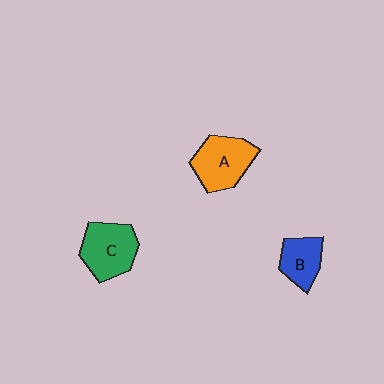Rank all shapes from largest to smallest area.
From largest to smallest: A (orange), C (green), B (blue).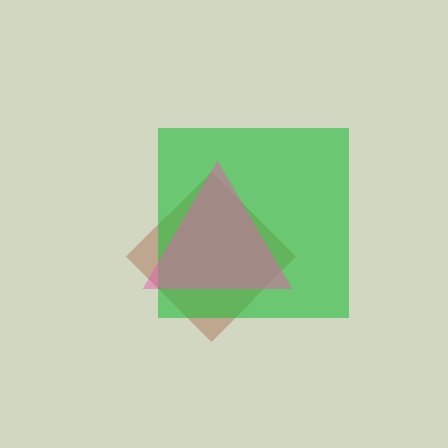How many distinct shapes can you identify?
There are 3 distinct shapes: a brown diamond, a green square, a pink triangle.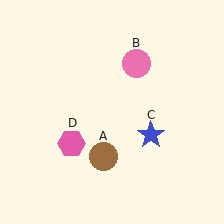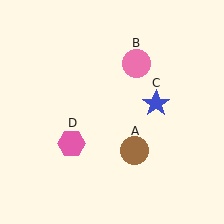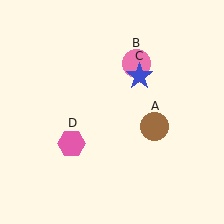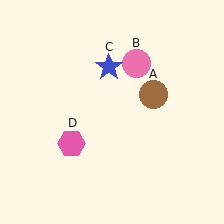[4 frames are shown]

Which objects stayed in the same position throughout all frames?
Pink circle (object B) and pink hexagon (object D) remained stationary.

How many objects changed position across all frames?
2 objects changed position: brown circle (object A), blue star (object C).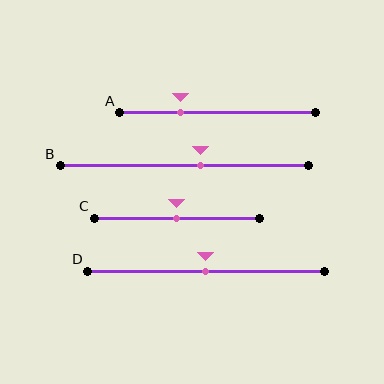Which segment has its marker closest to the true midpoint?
Segment C has its marker closest to the true midpoint.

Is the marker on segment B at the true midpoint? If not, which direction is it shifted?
No, the marker on segment B is shifted to the right by about 7% of the segment length.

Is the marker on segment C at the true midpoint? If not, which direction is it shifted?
Yes, the marker on segment C is at the true midpoint.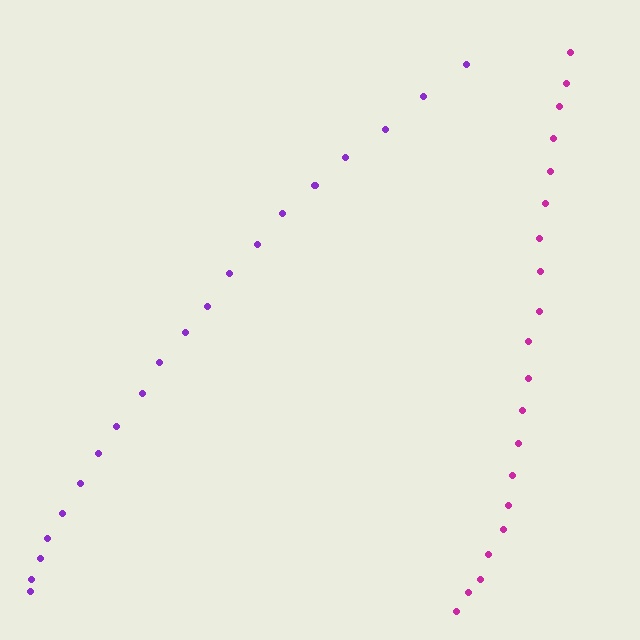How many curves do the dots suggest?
There are 2 distinct paths.